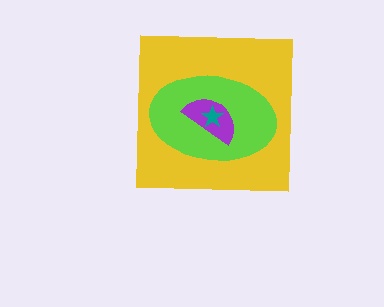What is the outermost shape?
The yellow square.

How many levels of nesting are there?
4.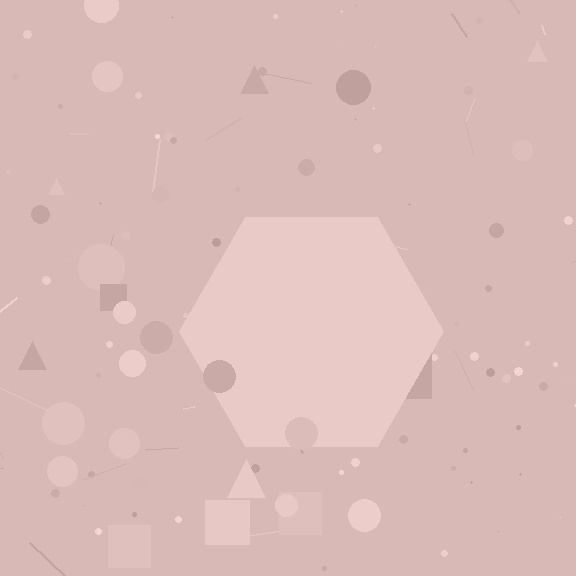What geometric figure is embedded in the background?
A hexagon is embedded in the background.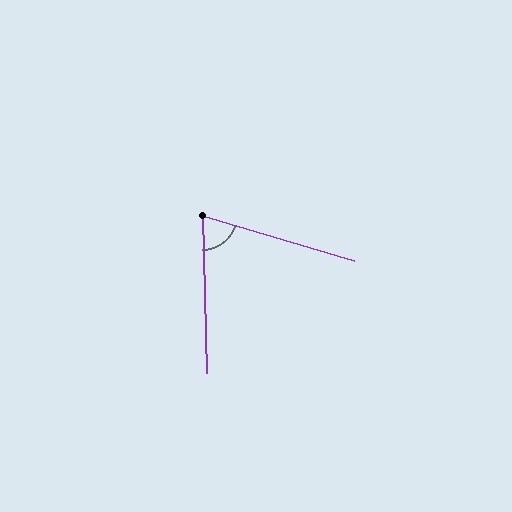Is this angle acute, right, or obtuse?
It is acute.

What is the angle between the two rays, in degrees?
Approximately 72 degrees.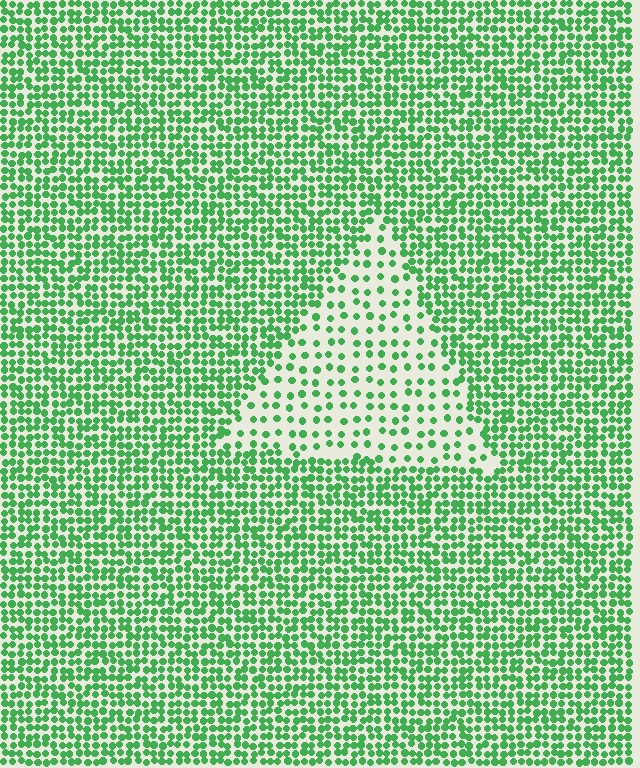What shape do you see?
I see a triangle.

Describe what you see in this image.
The image contains small green elements arranged at two different densities. A triangle-shaped region is visible where the elements are less densely packed than the surrounding area.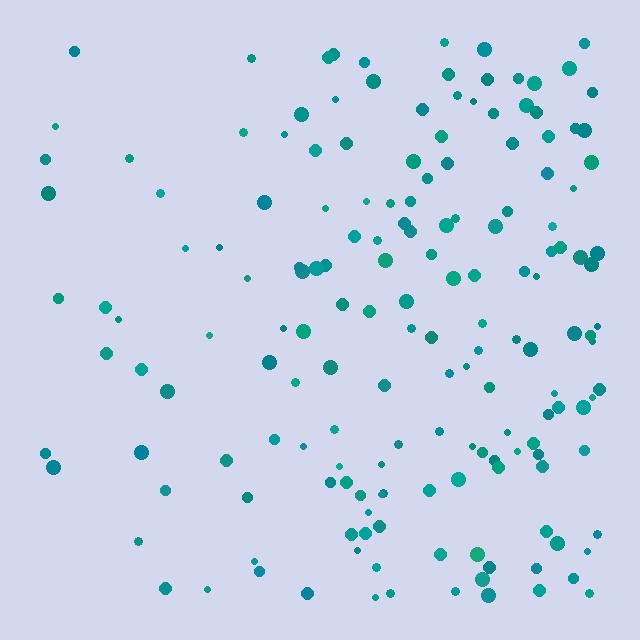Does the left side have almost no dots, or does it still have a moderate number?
Still a moderate number, just noticeably fewer than the right.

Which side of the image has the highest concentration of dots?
The right.